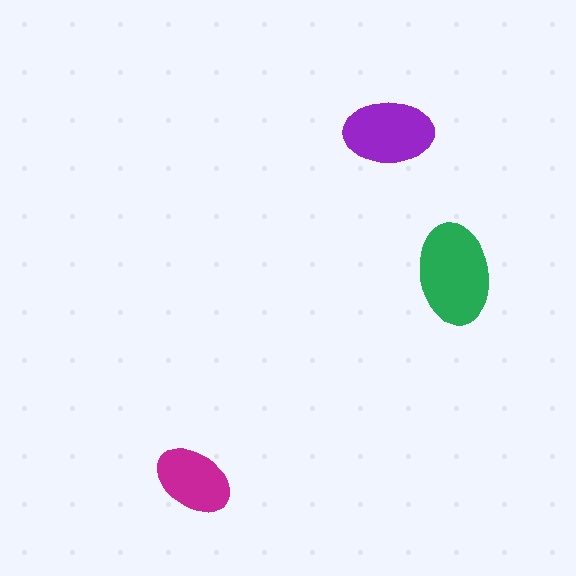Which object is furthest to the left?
The magenta ellipse is leftmost.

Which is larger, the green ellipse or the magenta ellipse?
The green one.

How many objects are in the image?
There are 3 objects in the image.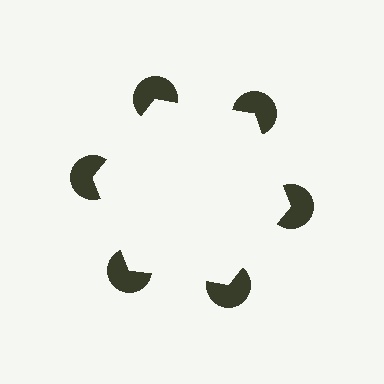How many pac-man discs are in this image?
There are 6 — one at each vertex of the illusory hexagon.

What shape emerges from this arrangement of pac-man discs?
An illusory hexagon — its edges are inferred from the aligned wedge cuts in the pac-man discs, not physically drawn.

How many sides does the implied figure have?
6 sides.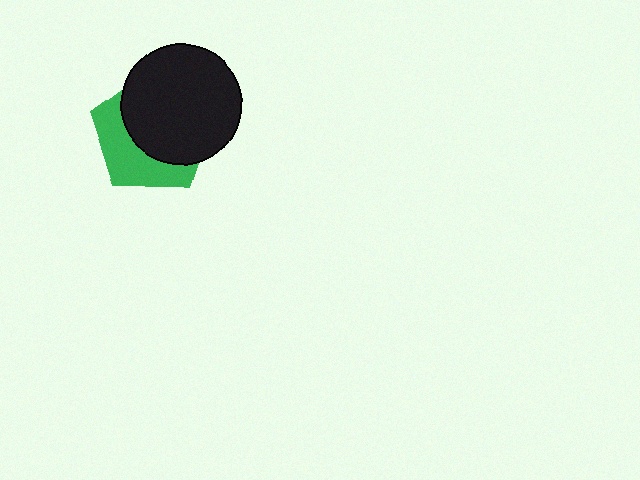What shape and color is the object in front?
The object in front is a black circle.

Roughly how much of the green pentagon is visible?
A small part of it is visible (roughly 40%).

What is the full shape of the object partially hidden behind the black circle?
The partially hidden object is a green pentagon.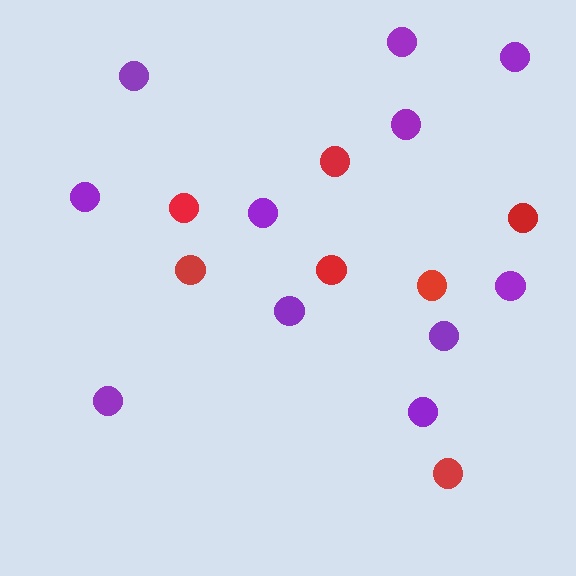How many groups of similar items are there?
There are 2 groups: one group of purple circles (11) and one group of red circles (7).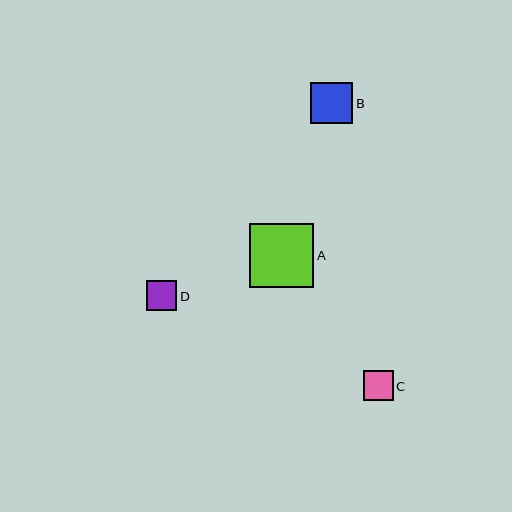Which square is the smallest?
Square C is the smallest with a size of approximately 30 pixels.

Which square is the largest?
Square A is the largest with a size of approximately 64 pixels.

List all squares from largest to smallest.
From largest to smallest: A, B, D, C.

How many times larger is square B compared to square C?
Square B is approximately 1.4 times the size of square C.